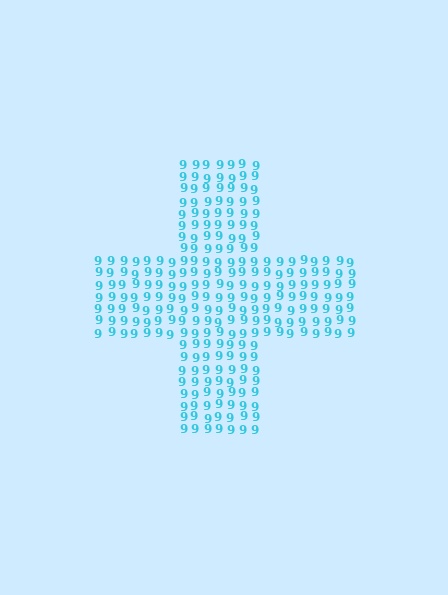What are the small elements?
The small elements are digit 9's.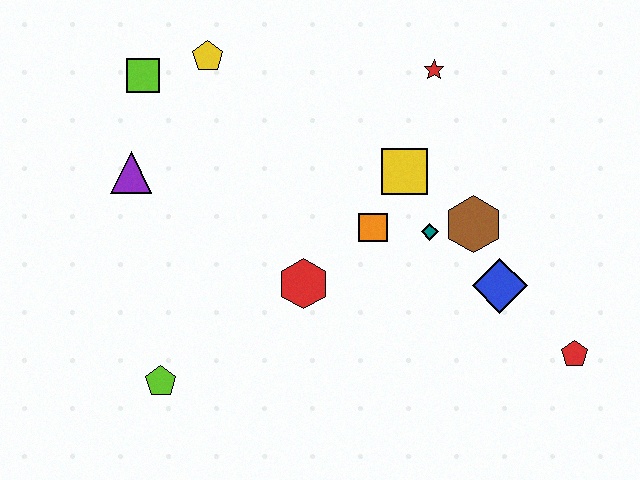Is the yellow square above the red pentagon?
Yes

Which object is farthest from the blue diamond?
The lime square is farthest from the blue diamond.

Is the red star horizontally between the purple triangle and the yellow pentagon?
No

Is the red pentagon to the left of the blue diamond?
No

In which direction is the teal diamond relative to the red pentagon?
The teal diamond is to the left of the red pentagon.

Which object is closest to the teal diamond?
The brown hexagon is closest to the teal diamond.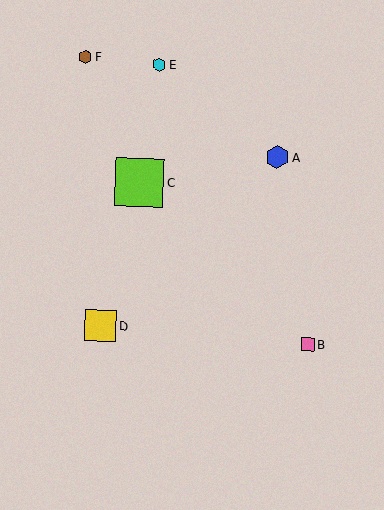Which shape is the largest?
The lime square (labeled C) is the largest.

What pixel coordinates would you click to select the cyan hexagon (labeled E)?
Click at (159, 65) to select the cyan hexagon E.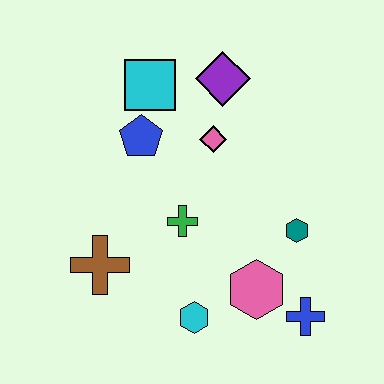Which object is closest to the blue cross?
The pink hexagon is closest to the blue cross.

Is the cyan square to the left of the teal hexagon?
Yes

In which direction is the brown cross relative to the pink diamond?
The brown cross is below the pink diamond.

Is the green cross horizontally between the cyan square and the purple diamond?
Yes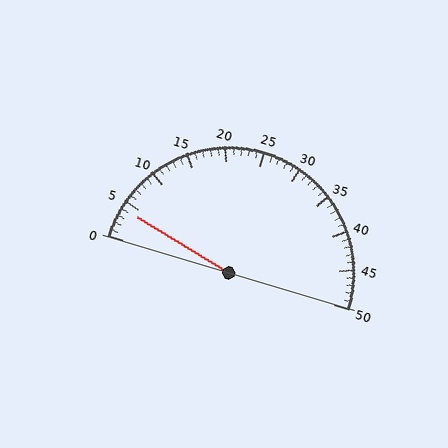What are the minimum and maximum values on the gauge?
The gauge ranges from 0 to 50.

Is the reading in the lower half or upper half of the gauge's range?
The reading is in the lower half of the range (0 to 50).